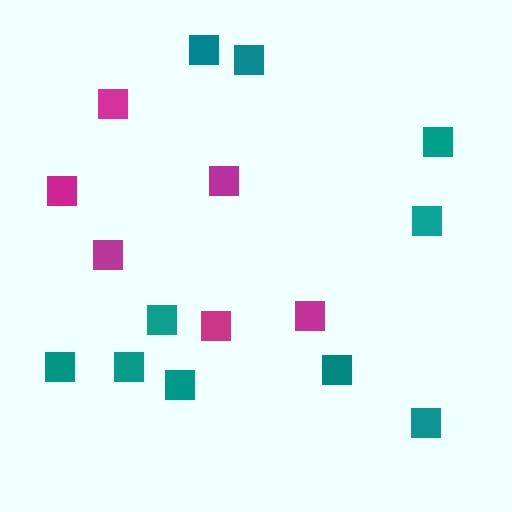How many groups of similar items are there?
There are 2 groups: one group of teal squares (10) and one group of magenta squares (6).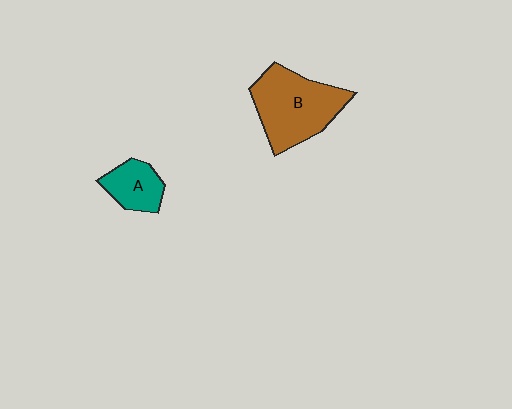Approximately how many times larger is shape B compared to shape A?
Approximately 2.2 times.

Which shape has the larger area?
Shape B (brown).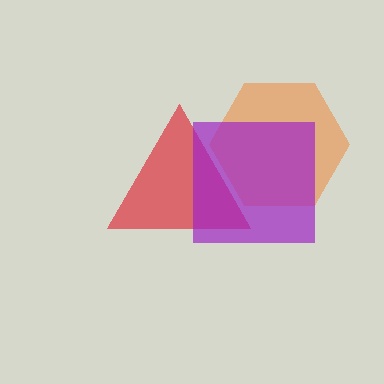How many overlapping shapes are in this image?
There are 3 overlapping shapes in the image.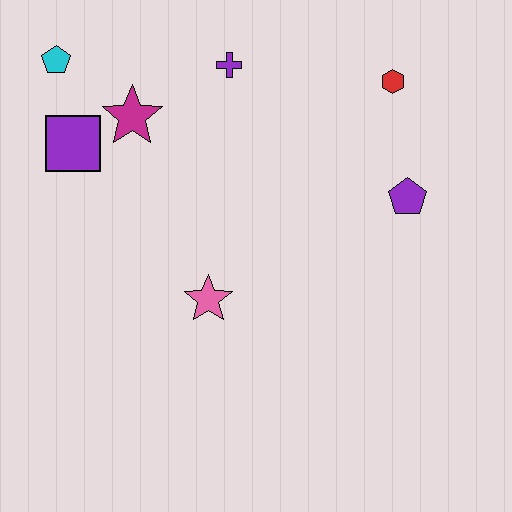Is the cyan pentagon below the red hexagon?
No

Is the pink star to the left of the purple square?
No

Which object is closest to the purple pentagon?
The red hexagon is closest to the purple pentagon.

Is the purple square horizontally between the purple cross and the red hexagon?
No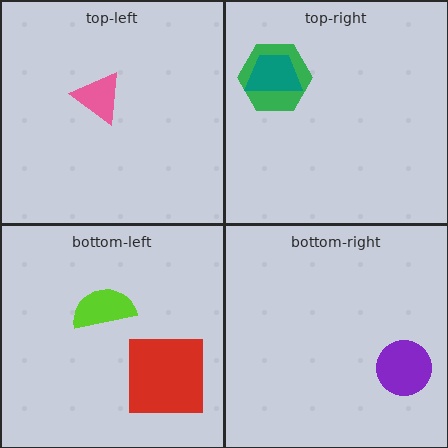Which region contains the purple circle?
The bottom-right region.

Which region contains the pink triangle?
The top-left region.